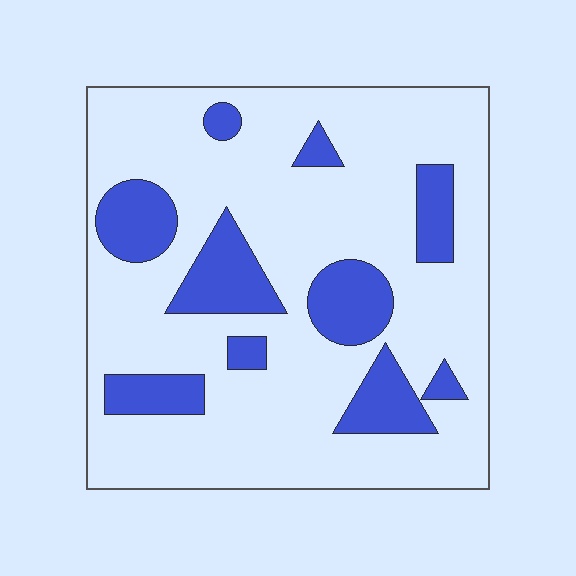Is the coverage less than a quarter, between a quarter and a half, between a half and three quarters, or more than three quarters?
Less than a quarter.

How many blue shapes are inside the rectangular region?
10.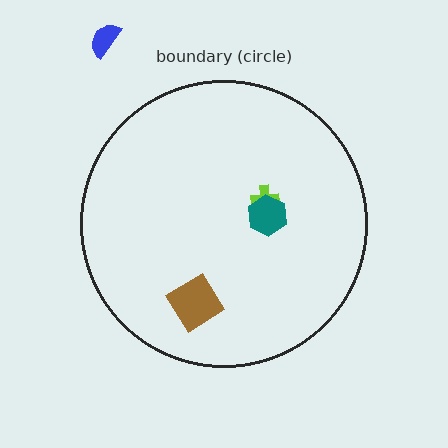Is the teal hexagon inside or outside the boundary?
Inside.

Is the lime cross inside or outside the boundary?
Inside.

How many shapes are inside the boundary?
3 inside, 1 outside.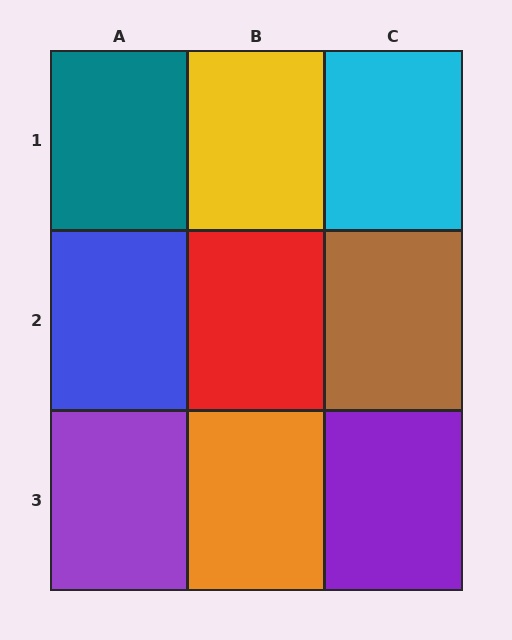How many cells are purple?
2 cells are purple.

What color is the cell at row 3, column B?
Orange.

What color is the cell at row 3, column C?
Purple.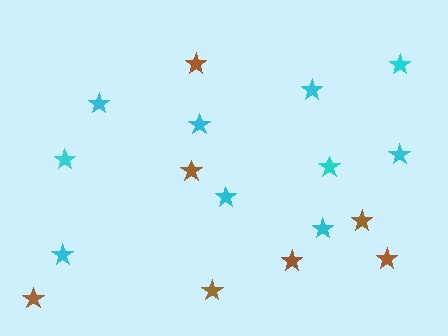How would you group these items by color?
There are 2 groups: one group of cyan stars (10) and one group of brown stars (7).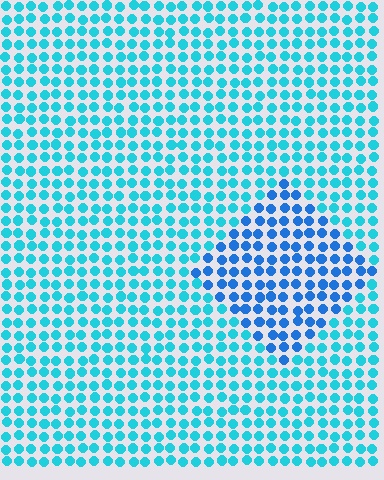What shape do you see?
I see a diamond.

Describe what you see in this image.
The image is filled with small cyan elements in a uniform arrangement. A diamond-shaped region is visible where the elements are tinted to a slightly different hue, forming a subtle color boundary.